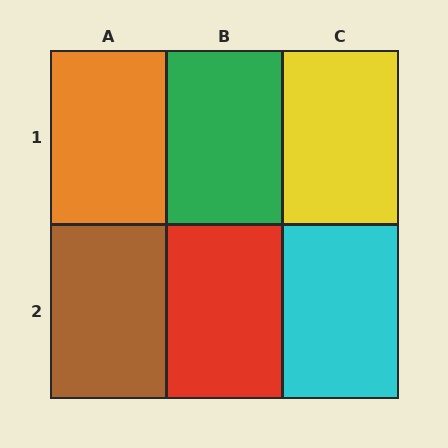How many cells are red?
1 cell is red.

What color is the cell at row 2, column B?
Red.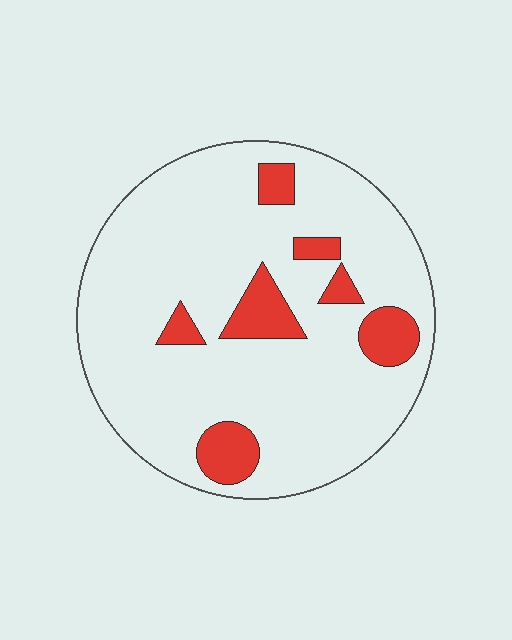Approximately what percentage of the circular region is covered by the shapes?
Approximately 15%.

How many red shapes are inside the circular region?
7.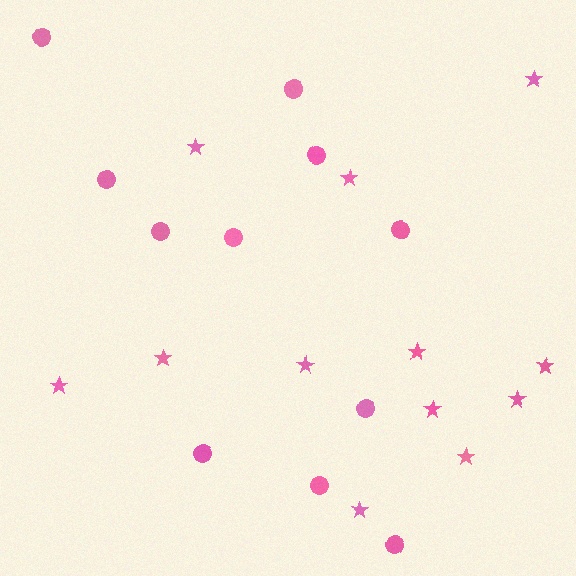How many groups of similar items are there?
There are 2 groups: one group of stars (12) and one group of circles (11).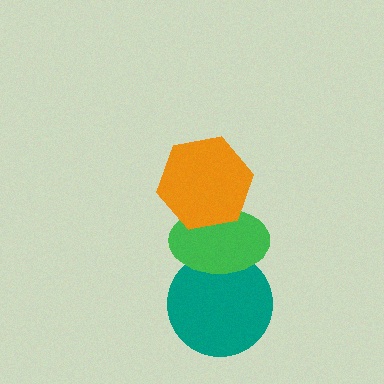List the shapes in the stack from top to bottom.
From top to bottom: the orange hexagon, the green ellipse, the teal circle.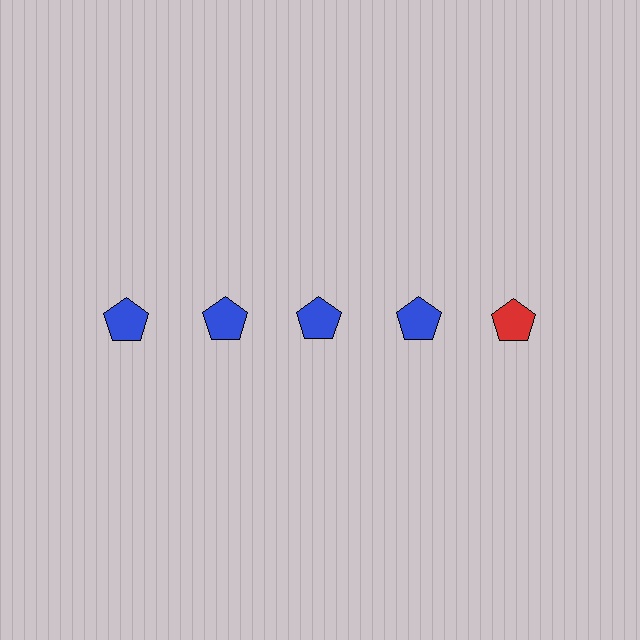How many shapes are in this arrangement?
There are 5 shapes arranged in a grid pattern.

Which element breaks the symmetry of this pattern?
The red pentagon in the top row, rightmost column breaks the symmetry. All other shapes are blue pentagons.